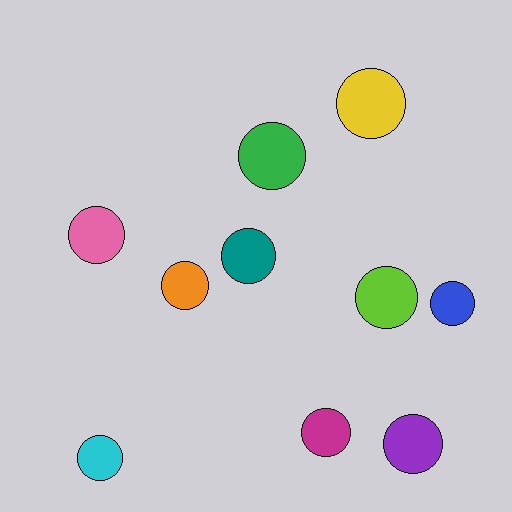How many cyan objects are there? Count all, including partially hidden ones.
There is 1 cyan object.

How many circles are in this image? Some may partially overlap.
There are 10 circles.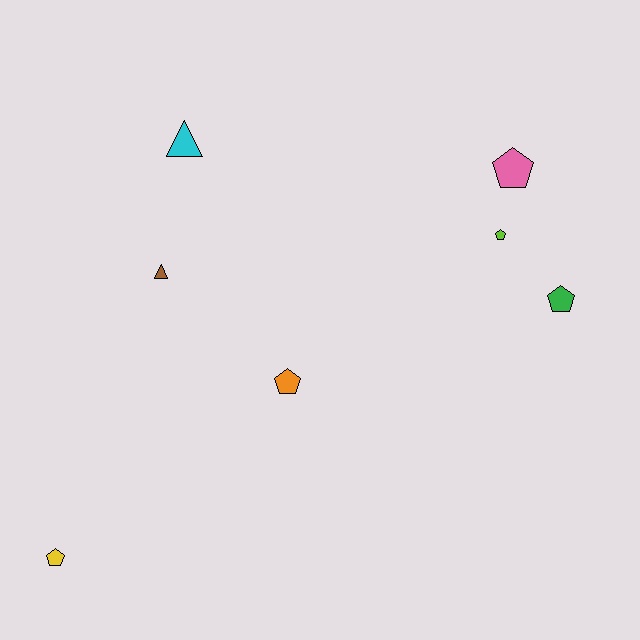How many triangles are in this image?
There are 2 triangles.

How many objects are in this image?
There are 7 objects.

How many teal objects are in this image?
There are no teal objects.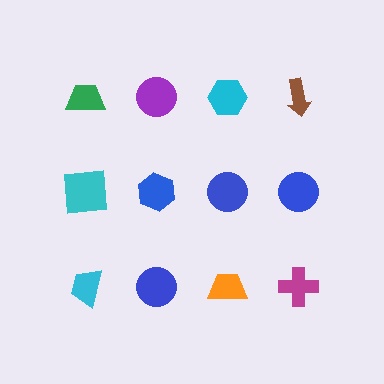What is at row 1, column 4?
A brown arrow.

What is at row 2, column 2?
A blue hexagon.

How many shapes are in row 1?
4 shapes.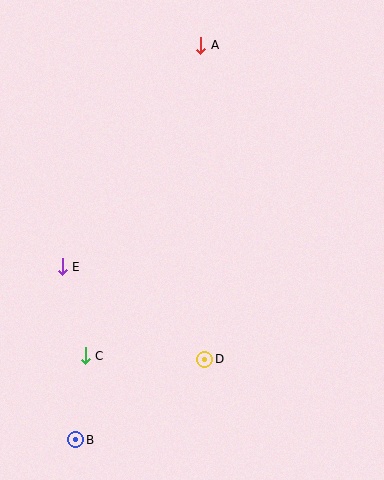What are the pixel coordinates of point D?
Point D is at (205, 359).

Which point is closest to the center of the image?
Point D at (205, 359) is closest to the center.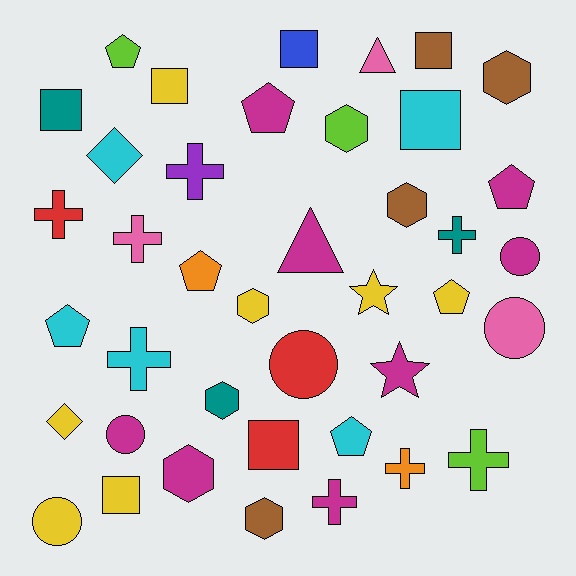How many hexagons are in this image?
There are 7 hexagons.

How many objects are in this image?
There are 40 objects.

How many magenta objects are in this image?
There are 8 magenta objects.